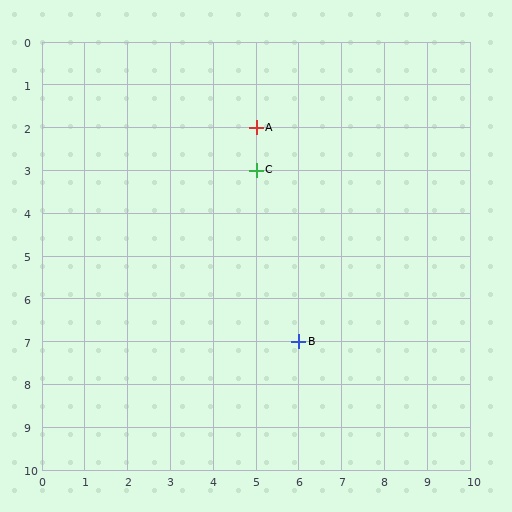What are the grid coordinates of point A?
Point A is at grid coordinates (5, 2).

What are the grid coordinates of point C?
Point C is at grid coordinates (5, 3).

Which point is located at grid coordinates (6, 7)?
Point B is at (6, 7).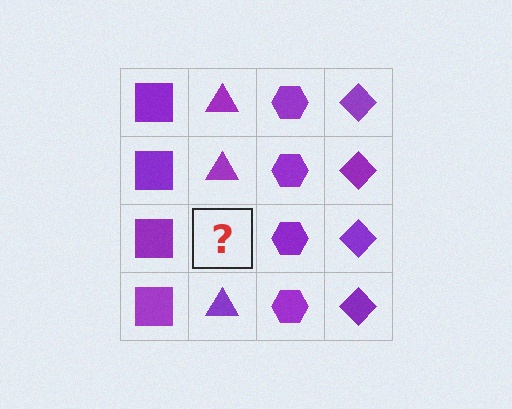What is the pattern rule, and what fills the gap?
The rule is that each column has a consistent shape. The gap should be filled with a purple triangle.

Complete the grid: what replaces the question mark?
The question mark should be replaced with a purple triangle.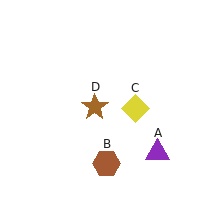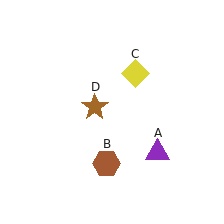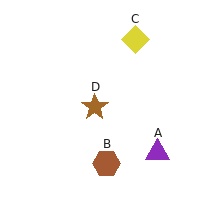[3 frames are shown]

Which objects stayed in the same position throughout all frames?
Purple triangle (object A) and brown hexagon (object B) and brown star (object D) remained stationary.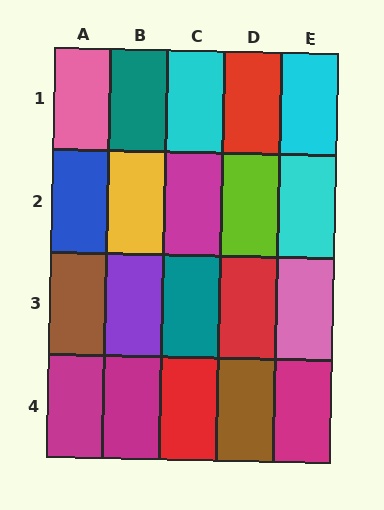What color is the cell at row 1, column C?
Cyan.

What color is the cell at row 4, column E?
Magenta.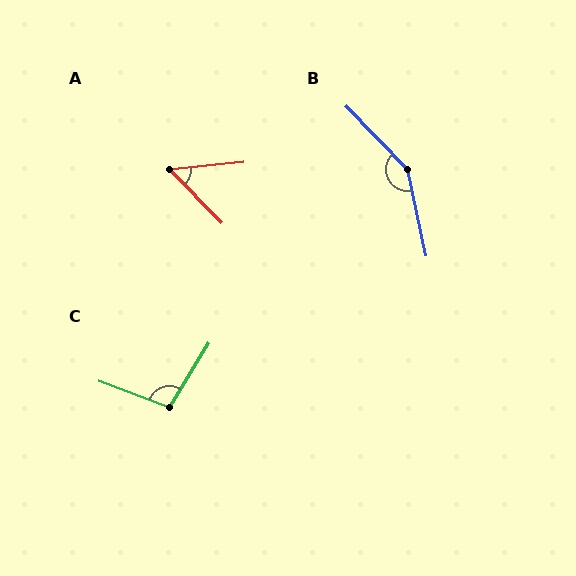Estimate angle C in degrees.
Approximately 101 degrees.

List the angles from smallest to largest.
A (52°), C (101°), B (148°).